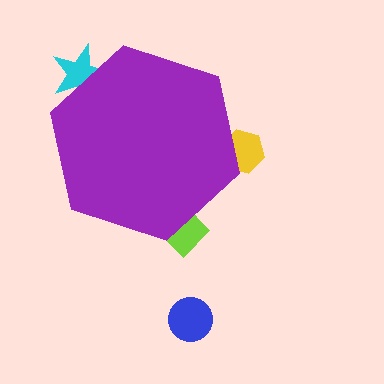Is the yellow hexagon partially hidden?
Yes, the yellow hexagon is partially hidden behind the purple hexagon.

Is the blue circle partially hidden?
No, the blue circle is fully visible.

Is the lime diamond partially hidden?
Yes, the lime diamond is partially hidden behind the purple hexagon.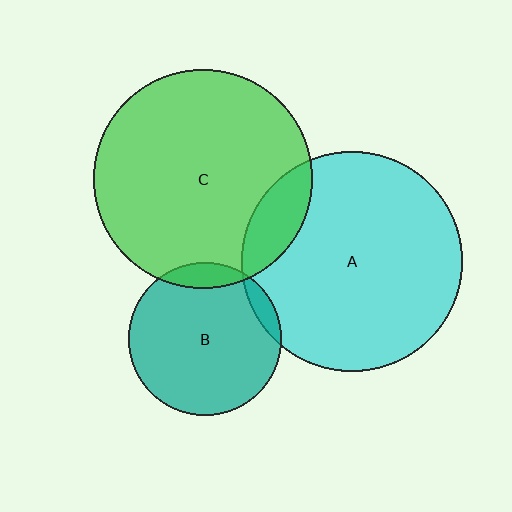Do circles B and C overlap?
Yes.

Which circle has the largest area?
Circle A (cyan).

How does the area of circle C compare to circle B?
Approximately 2.0 times.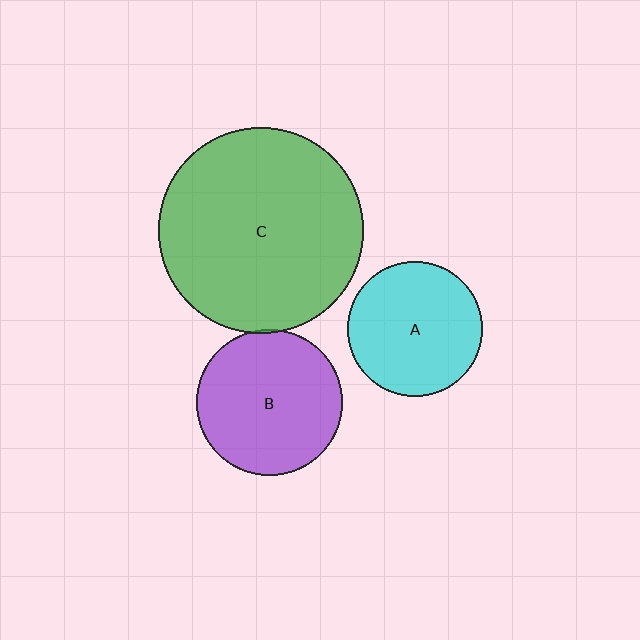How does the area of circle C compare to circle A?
Approximately 2.3 times.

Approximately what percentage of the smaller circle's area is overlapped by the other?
Approximately 5%.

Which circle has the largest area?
Circle C (green).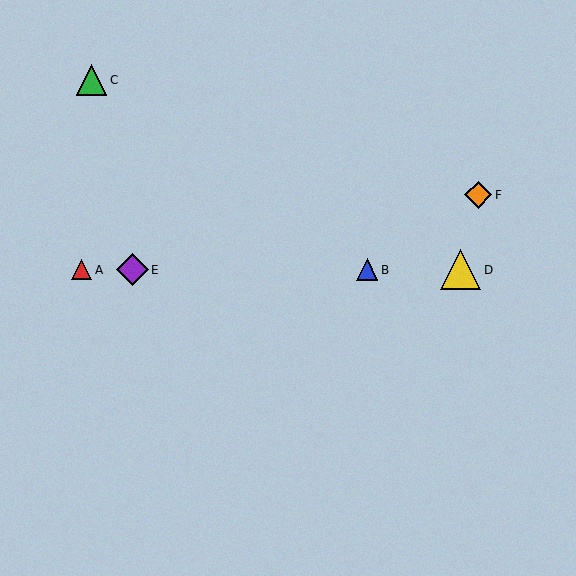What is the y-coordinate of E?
Object E is at y≈270.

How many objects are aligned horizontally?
4 objects (A, B, D, E) are aligned horizontally.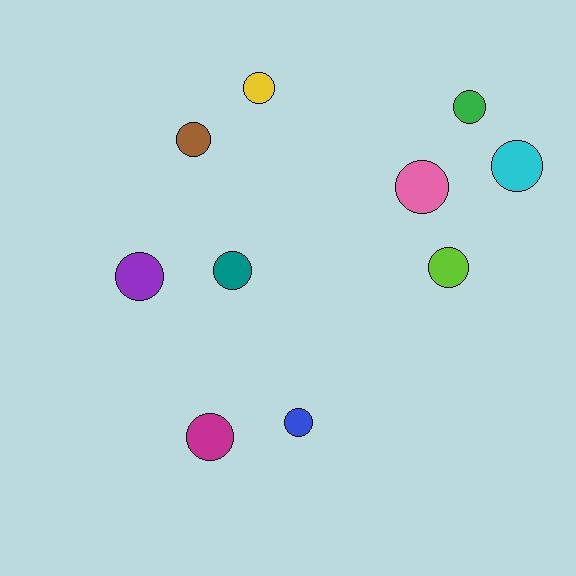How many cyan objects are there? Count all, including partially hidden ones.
There is 1 cyan object.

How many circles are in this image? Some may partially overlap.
There are 10 circles.